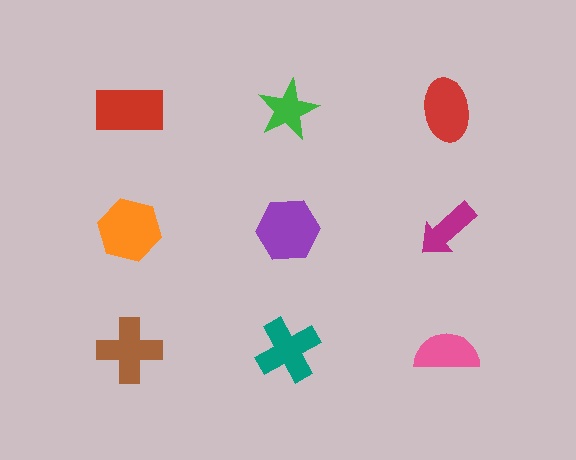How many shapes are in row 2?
3 shapes.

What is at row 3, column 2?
A teal cross.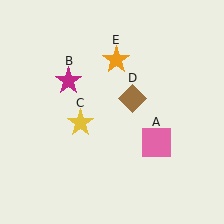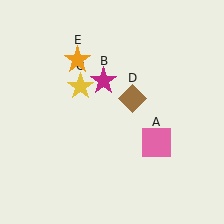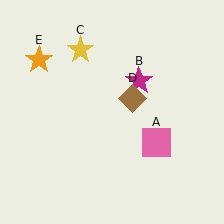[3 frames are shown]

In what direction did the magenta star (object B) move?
The magenta star (object B) moved right.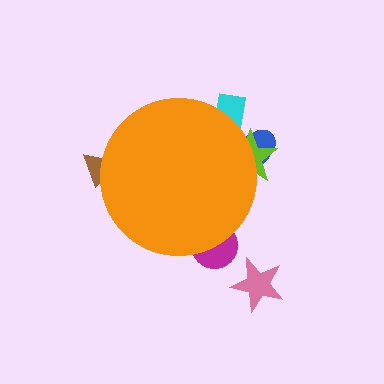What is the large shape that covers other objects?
An orange circle.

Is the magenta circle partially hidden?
Yes, the magenta circle is partially hidden behind the orange circle.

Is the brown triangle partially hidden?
Yes, the brown triangle is partially hidden behind the orange circle.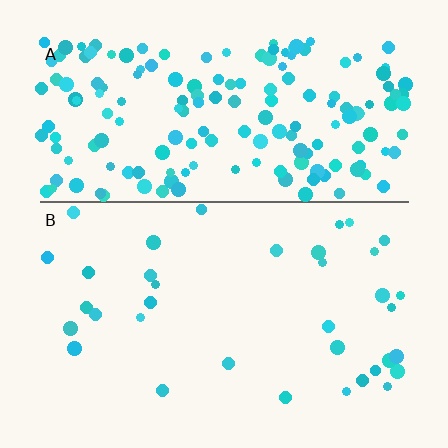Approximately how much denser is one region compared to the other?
Approximately 4.9× — region A over region B.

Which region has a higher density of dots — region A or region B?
A (the top).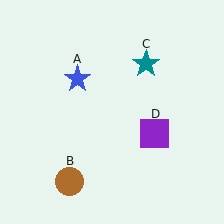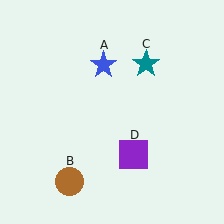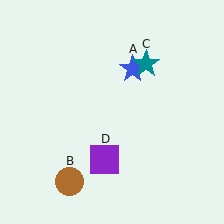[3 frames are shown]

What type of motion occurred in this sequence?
The blue star (object A), purple square (object D) rotated clockwise around the center of the scene.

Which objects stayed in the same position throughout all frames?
Brown circle (object B) and teal star (object C) remained stationary.